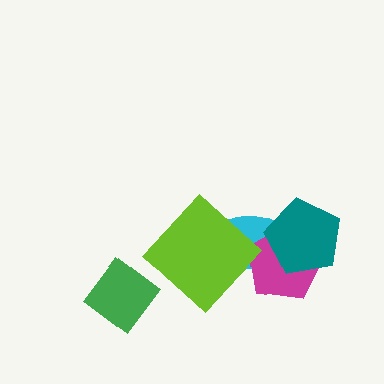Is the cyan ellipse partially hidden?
Yes, it is partially covered by another shape.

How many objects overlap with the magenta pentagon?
2 objects overlap with the magenta pentagon.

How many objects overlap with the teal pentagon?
2 objects overlap with the teal pentagon.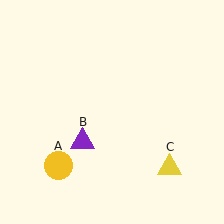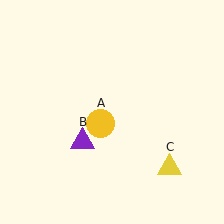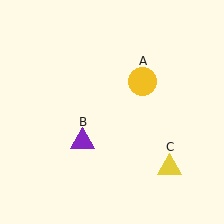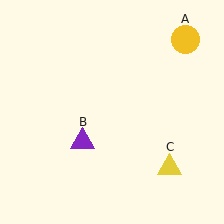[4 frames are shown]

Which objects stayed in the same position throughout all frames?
Purple triangle (object B) and yellow triangle (object C) remained stationary.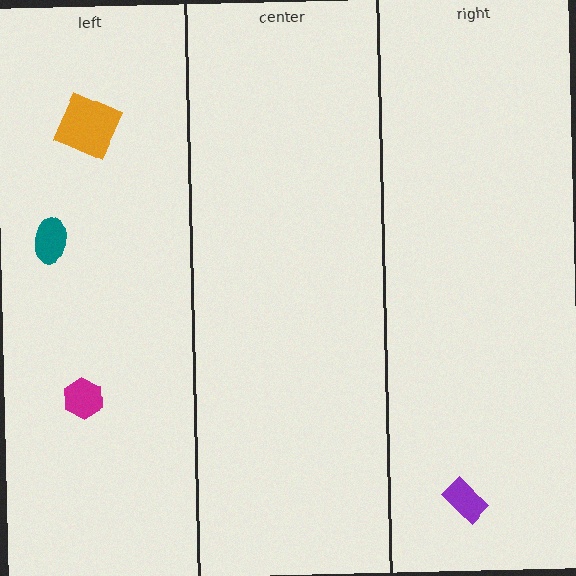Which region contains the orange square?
The left region.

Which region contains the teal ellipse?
The left region.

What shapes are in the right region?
The purple rectangle.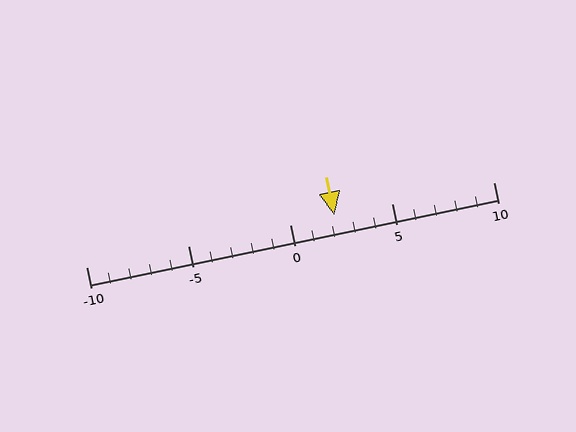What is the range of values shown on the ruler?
The ruler shows values from -10 to 10.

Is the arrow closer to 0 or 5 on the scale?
The arrow is closer to 0.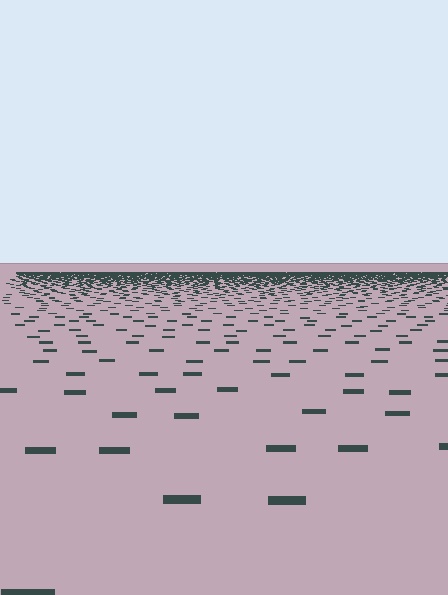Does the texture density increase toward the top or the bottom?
Density increases toward the top.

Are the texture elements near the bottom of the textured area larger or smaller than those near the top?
Larger. Near the bottom, elements are closer to the viewer and appear at a bigger on-screen size.